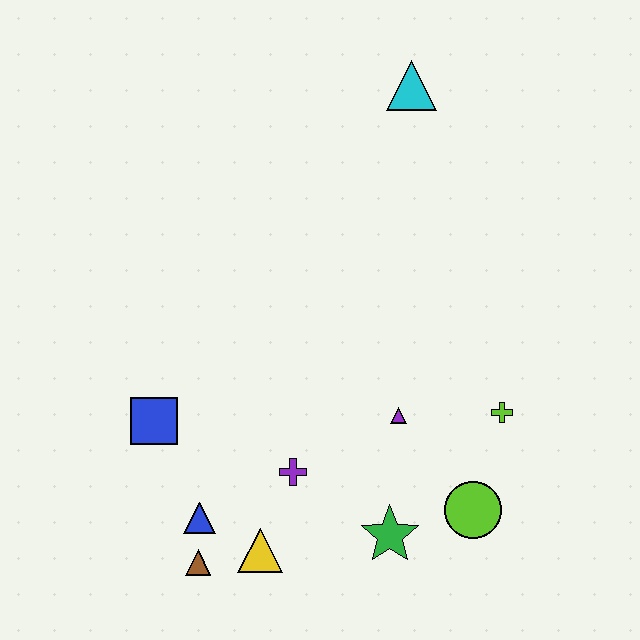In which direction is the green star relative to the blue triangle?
The green star is to the right of the blue triangle.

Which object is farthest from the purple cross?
The cyan triangle is farthest from the purple cross.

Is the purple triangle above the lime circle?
Yes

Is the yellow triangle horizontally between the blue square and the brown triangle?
No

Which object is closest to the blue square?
The blue triangle is closest to the blue square.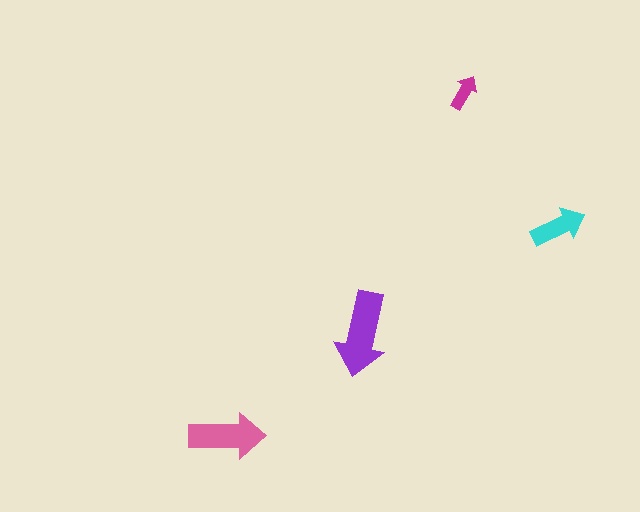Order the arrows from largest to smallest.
the purple one, the pink one, the cyan one, the magenta one.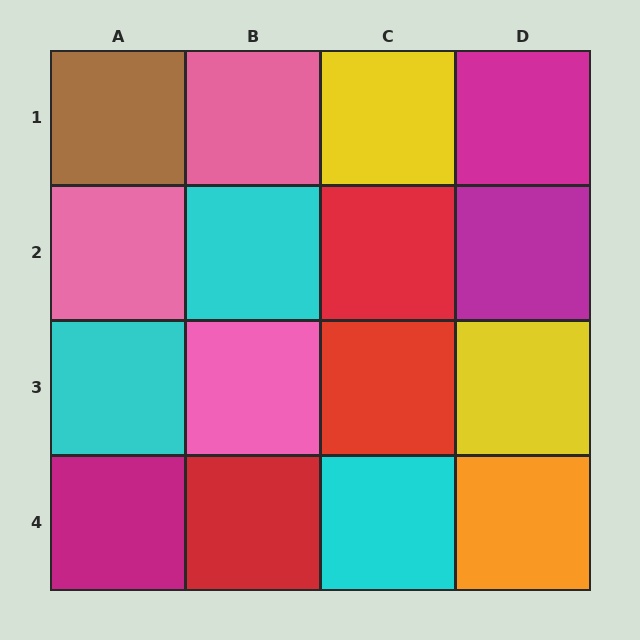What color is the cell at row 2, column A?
Pink.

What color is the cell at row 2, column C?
Red.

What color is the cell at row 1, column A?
Brown.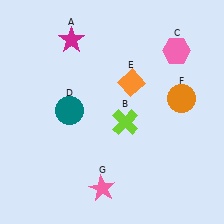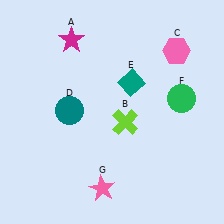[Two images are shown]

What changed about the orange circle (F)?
In Image 1, F is orange. In Image 2, it changed to green.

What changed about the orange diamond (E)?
In Image 1, E is orange. In Image 2, it changed to teal.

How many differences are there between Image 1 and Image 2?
There are 2 differences between the two images.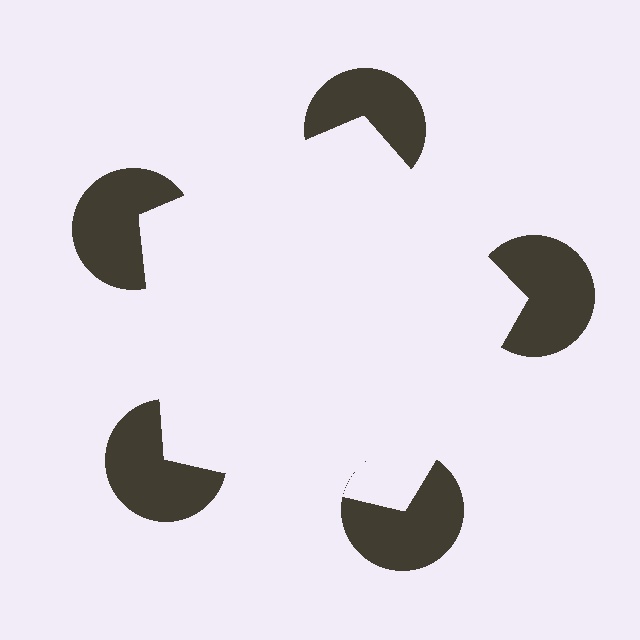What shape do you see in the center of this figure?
An illusory pentagon — its edges are inferred from the aligned wedge cuts in the pac-man discs, not physically drawn.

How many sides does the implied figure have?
5 sides.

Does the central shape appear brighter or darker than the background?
It typically appears slightly brighter than the background, even though no actual brightness change is drawn.